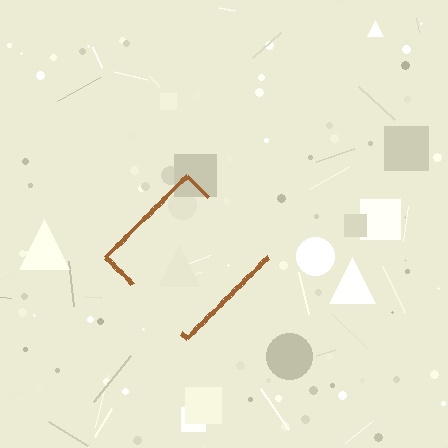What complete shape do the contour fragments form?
The contour fragments form a diamond.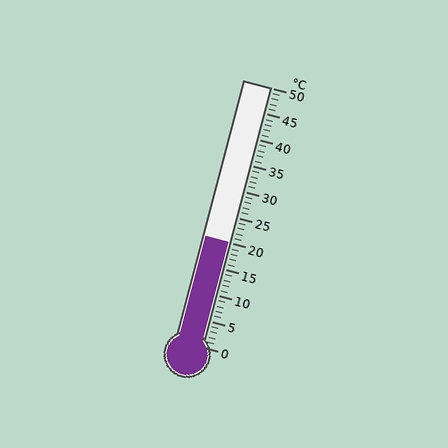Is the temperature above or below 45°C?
The temperature is below 45°C.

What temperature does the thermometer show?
The thermometer shows approximately 20°C.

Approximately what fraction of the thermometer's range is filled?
The thermometer is filled to approximately 40% of its range.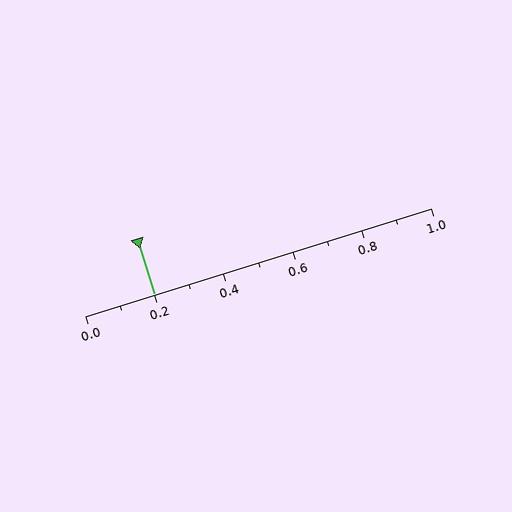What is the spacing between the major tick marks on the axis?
The major ticks are spaced 0.2 apart.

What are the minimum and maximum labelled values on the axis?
The axis runs from 0.0 to 1.0.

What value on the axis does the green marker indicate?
The marker indicates approximately 0.2.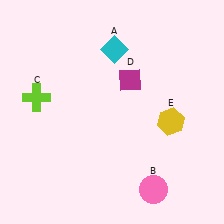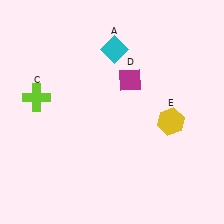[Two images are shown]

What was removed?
The pink circle (B) was removed in Image 2.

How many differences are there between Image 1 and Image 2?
There is 1 difference between the two images.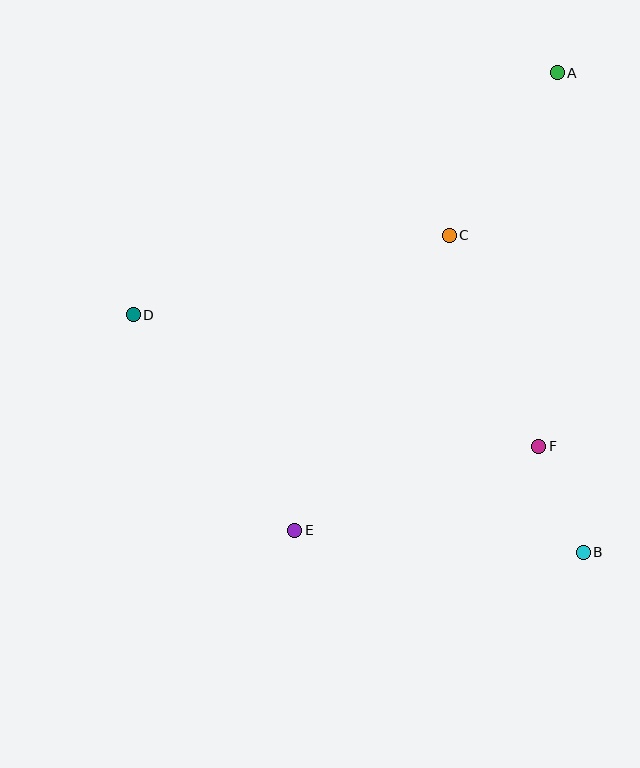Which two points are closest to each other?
Points B and F are closest to each other.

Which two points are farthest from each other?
Points A and E are farthest from each other.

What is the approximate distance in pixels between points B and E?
The distance between B and E is approximately 289 pixels.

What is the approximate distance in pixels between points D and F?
The distance between D and F is approximately 427 pixels.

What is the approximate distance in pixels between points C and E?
The distance between C and E is approximately 333 pixels.